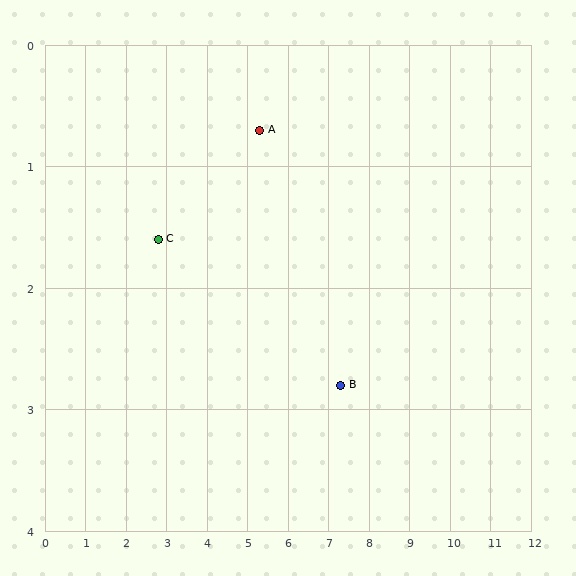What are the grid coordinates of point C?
Point C is at approximately (2.8, 1.6).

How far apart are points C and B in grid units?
Points C and B are about 4.7 grid units apart.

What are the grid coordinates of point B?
Point B is at approximately (7.3, 2.8).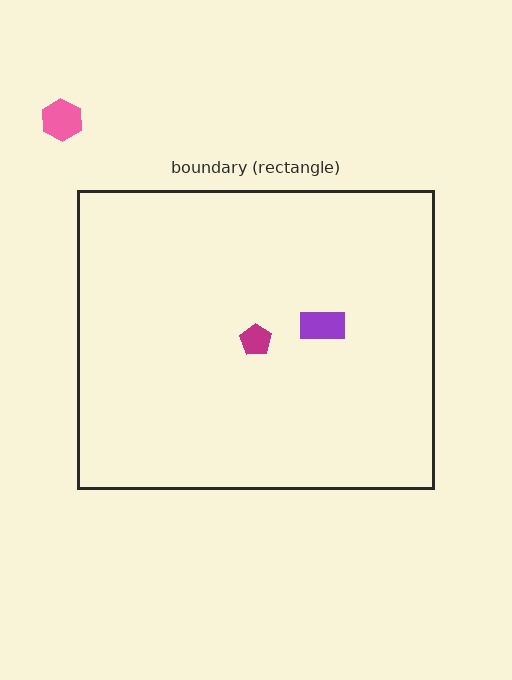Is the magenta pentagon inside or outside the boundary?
Inside.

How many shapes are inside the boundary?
2 inside, 1 outside.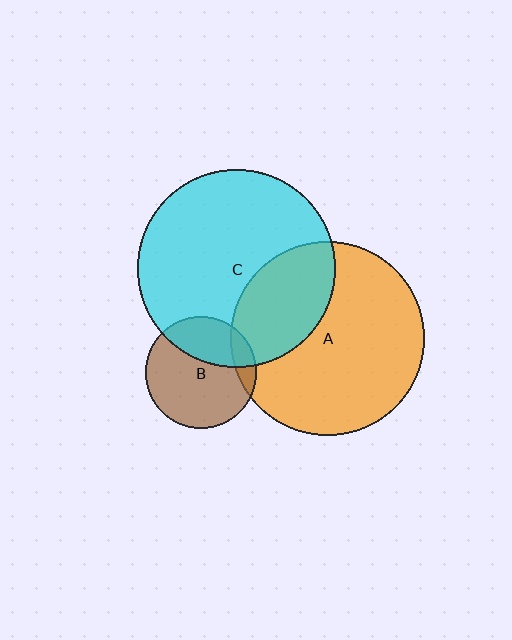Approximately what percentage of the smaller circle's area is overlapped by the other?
Approximately 30%.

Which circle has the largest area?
Circle C (cyan).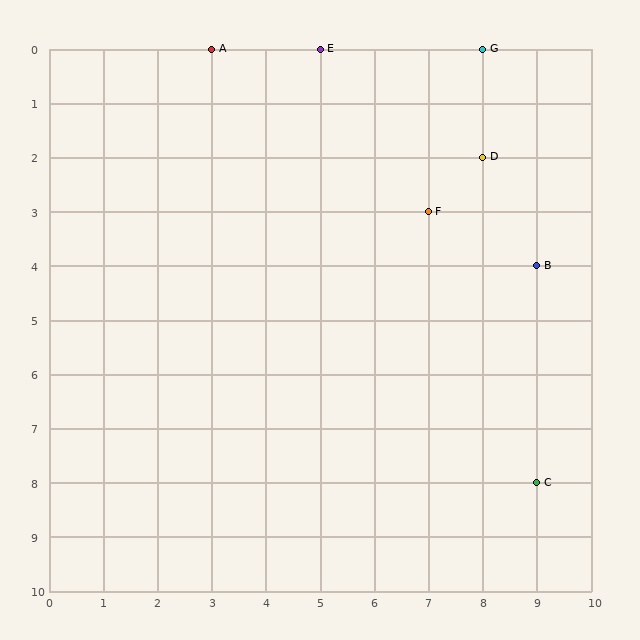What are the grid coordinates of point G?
Point G is at grid coordinates (8, 0).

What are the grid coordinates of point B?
Point B is at grid coordinates (9, 4).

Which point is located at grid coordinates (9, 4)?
Point B is at (9, 4).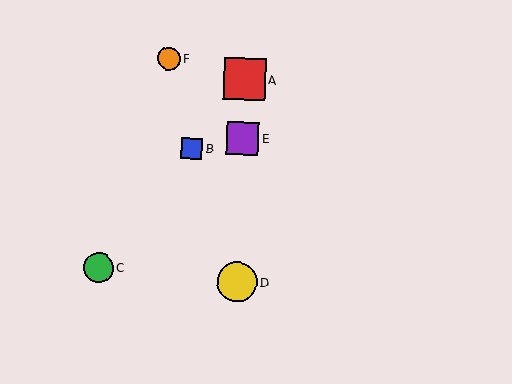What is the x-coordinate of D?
Object D is at x≈237.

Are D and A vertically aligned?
Yes, both are at x≈237.